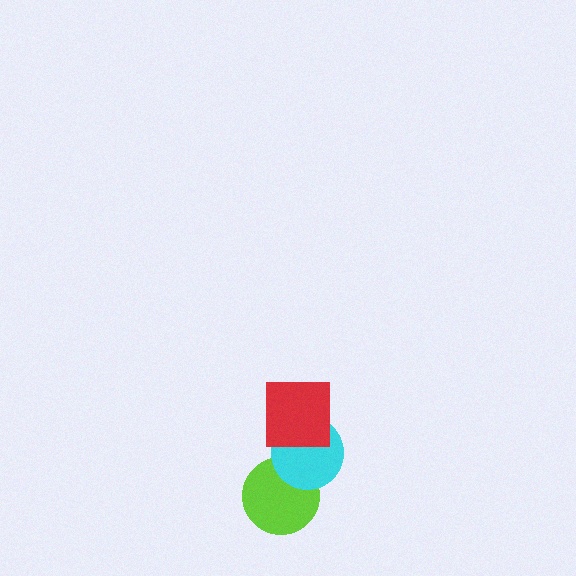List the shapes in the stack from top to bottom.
From top to bottom: the red square, the cyan circle, the lime circle.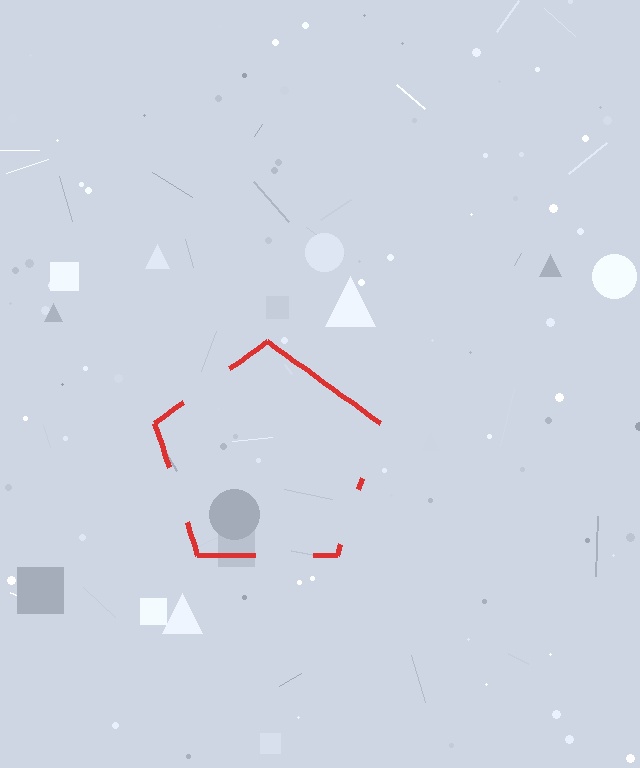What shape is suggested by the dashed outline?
The dashed outline suggests a pentagon.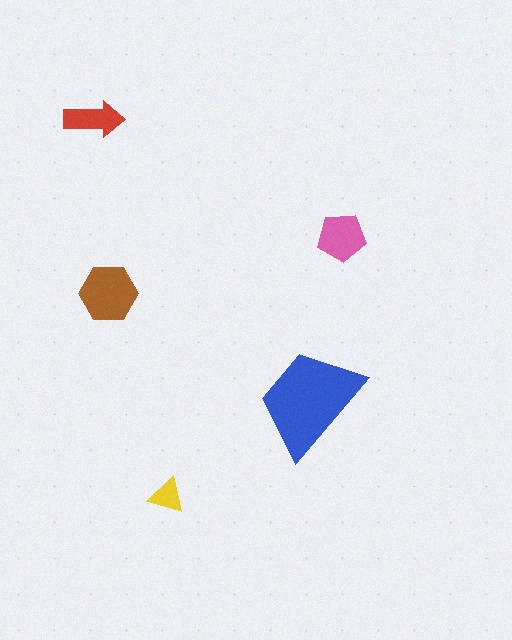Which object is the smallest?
The yellow triangle.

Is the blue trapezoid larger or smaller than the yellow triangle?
Larger.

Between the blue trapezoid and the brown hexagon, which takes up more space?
The blue trapezoid.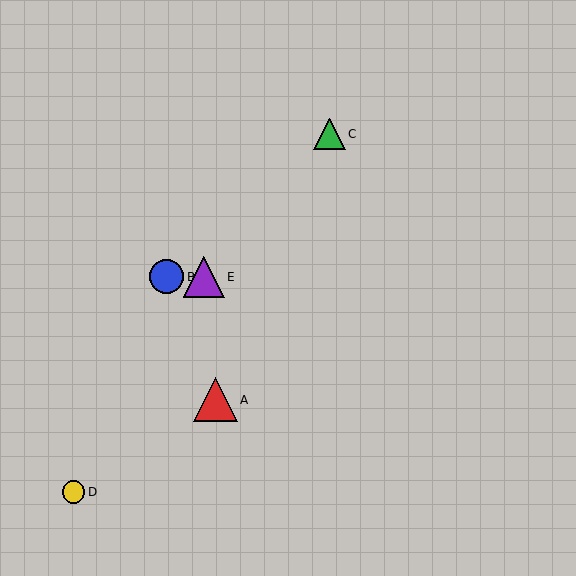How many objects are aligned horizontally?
2 objects (B, E) are aligned horizontally.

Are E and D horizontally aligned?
No, E is at y≈277 and D is at y≈492.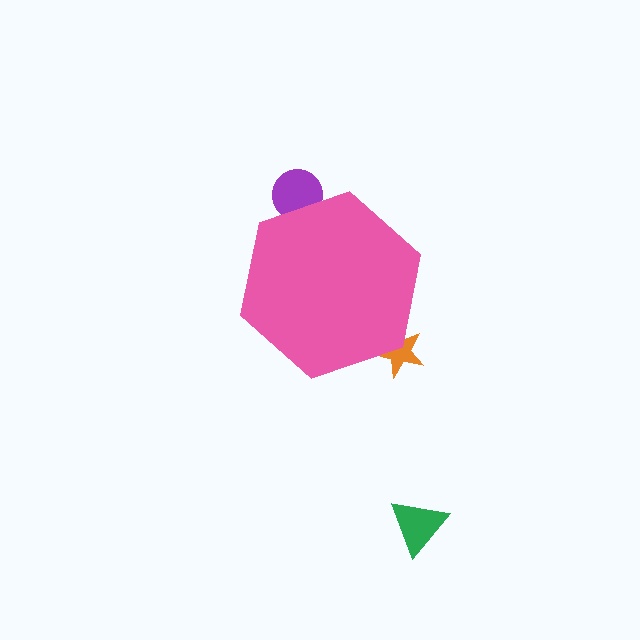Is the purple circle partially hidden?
Yes, the purple circle is partially hidden behind the pink hexagon.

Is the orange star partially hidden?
Yes, the orange star is partially hidden behind the pink hexagon.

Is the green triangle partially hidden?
No, the green triangle is fully visible.